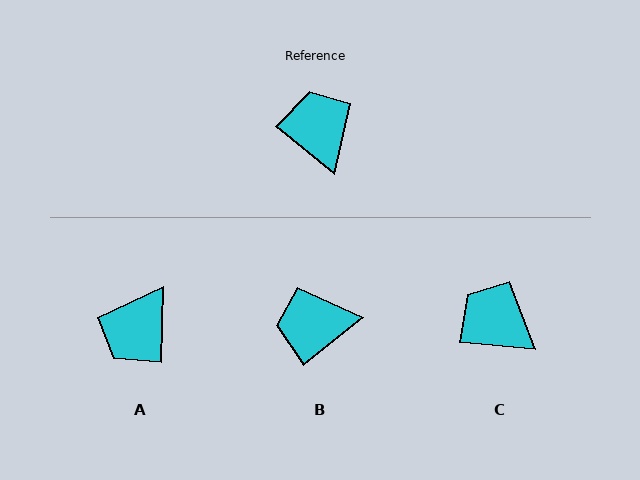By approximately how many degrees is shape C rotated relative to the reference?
Approximately 34 degrees counter-clockwise.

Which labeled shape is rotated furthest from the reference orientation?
A, about 128 degrees away.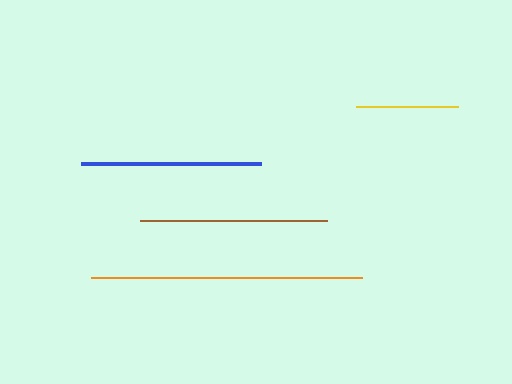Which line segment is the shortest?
The yellow line is the shortest at approximately 102 pixels.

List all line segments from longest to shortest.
From longest to shortest: orange, brown, blue, yellow.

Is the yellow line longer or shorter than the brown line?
The brown line is longer than the yellow line.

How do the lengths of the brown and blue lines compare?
The brown and blue lines are approximately the same length.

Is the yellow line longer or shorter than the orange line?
The orange line is longer than the yellow line.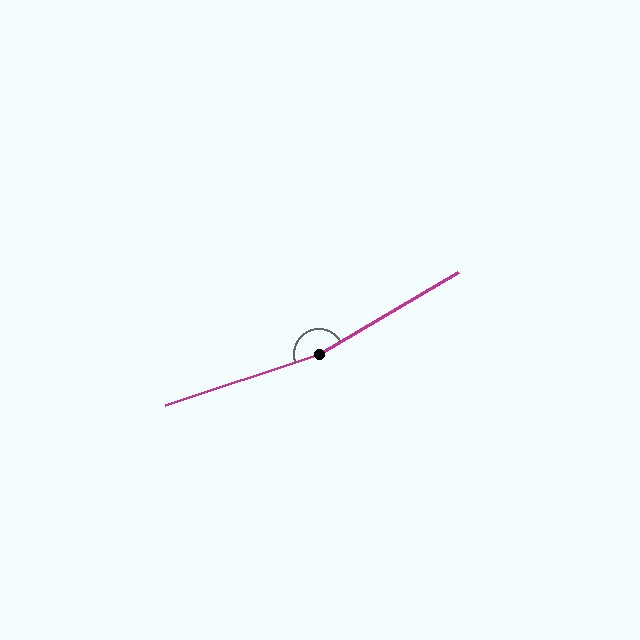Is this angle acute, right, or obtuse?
It is obtuse.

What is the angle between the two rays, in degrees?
Approximately 168 degrees.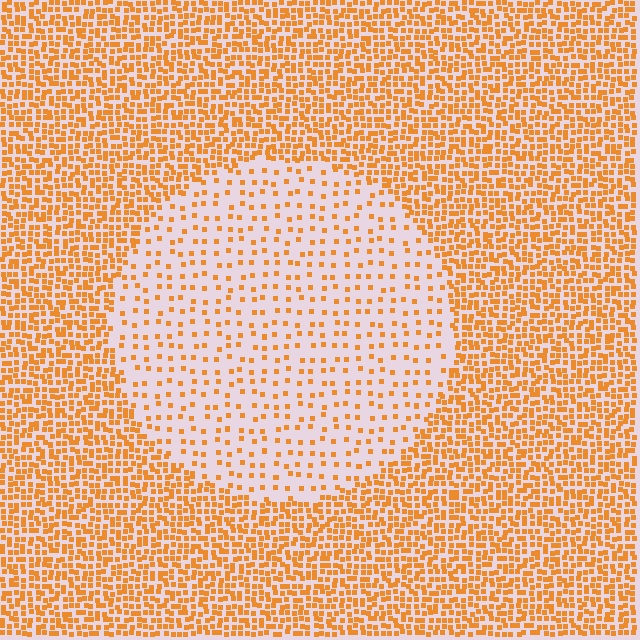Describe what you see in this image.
The image contains small orange elements arranged at two different densities. A circle-shaped region is visible where the elements are less densely packed than the surrounding area.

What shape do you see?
I see a circle.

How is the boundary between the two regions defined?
The boundary is defined by a change in element density (approximately 3.0x ratio). All elements are the same color, size, and shape.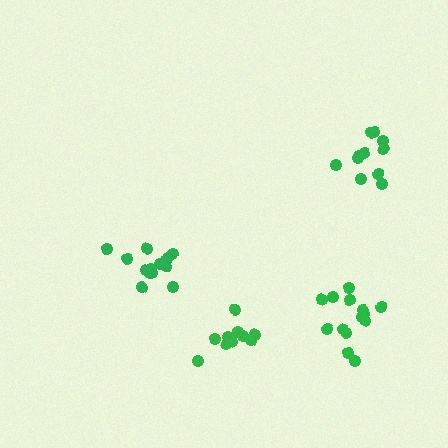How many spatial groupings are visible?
There are 4 spatial groupings.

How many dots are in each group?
Group 1: 14 dots, Group 2: 11 dots, Group 3: 14 dots, Group 4: 10 dots (49 total).